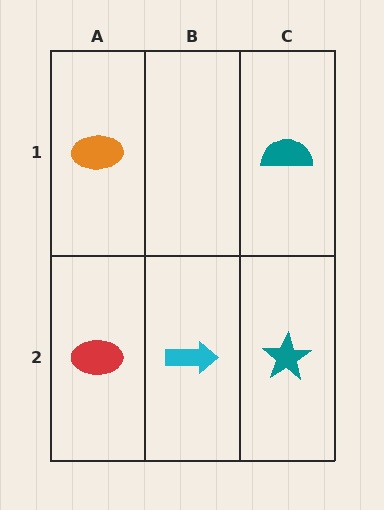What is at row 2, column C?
A teal star.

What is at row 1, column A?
An orange ellipse.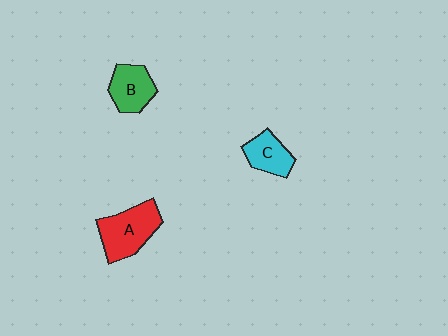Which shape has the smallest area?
Shape C (cyan).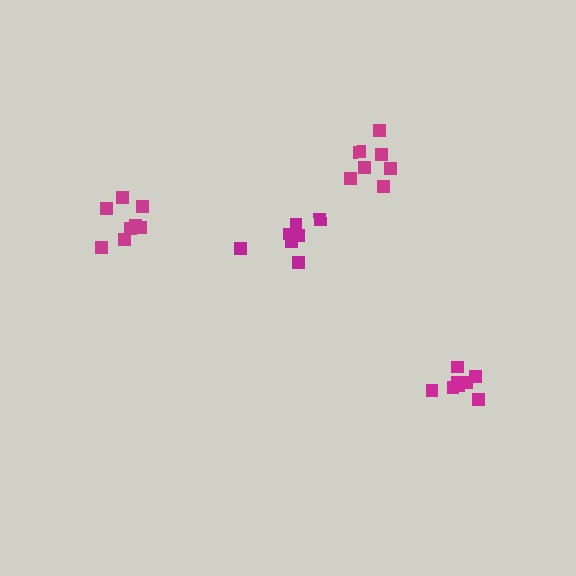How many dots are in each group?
Group 1: 7 dots, Group 2: 7 dots, Group 3: 8 dots, Group 4: 8 dots (30 total).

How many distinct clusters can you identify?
There are 4 distinct clusters.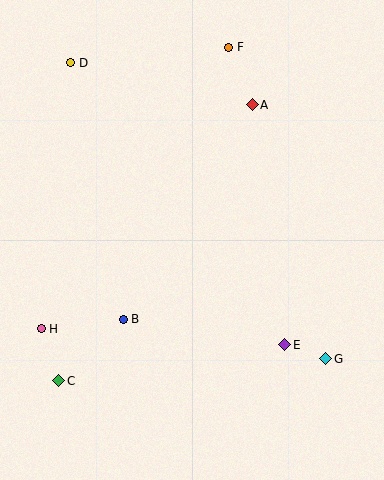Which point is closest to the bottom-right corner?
Point G is closest to the bottom-right corner.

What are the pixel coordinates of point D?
Point D is at (71, 63).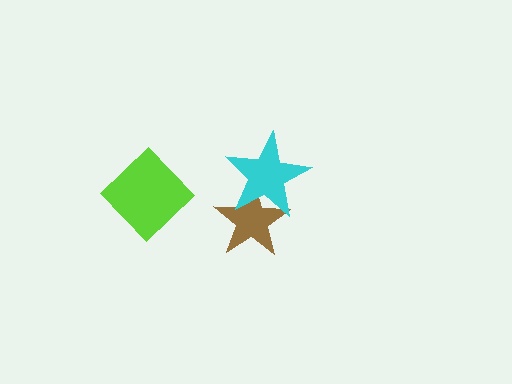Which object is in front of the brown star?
The cyan star is in front of the brown star.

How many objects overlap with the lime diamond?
0 objects overlap with the lime diamond.